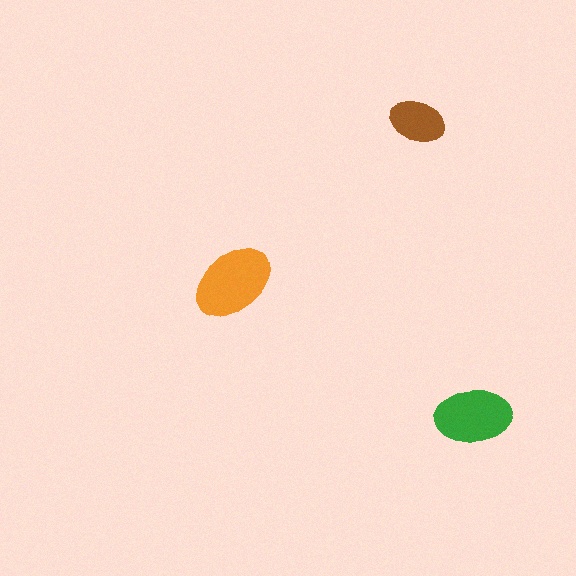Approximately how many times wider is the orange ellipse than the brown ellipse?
About 1.5 times wider.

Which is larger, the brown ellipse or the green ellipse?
The green one.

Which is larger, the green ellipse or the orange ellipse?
The orange one.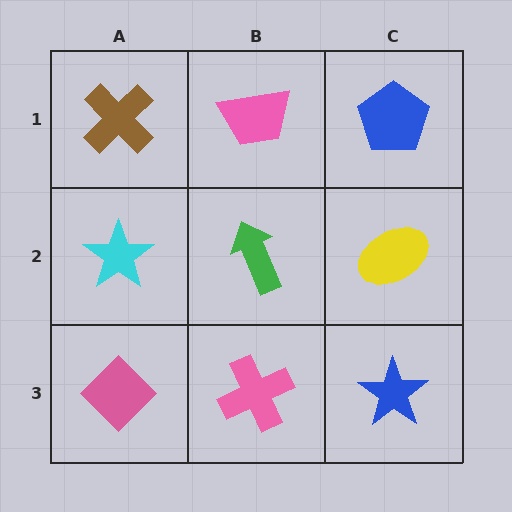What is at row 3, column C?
A blue star.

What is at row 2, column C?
A yellow ellipse.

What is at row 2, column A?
A cyan star.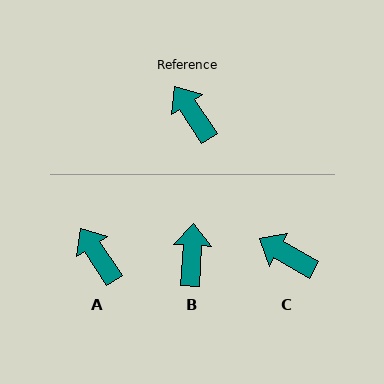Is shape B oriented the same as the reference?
No, it is off by about 37 degrees.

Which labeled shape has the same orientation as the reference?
A.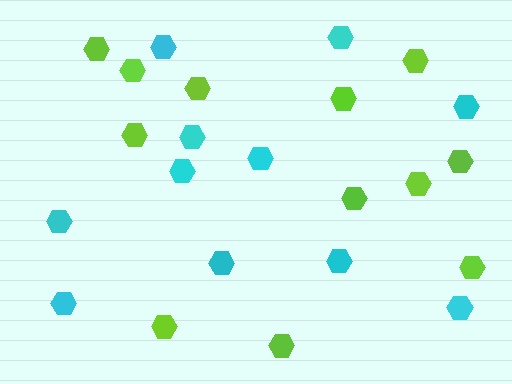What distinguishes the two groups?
There are 2 groups: one group of lime hexagons (12) and one group of cyan hexagons (11).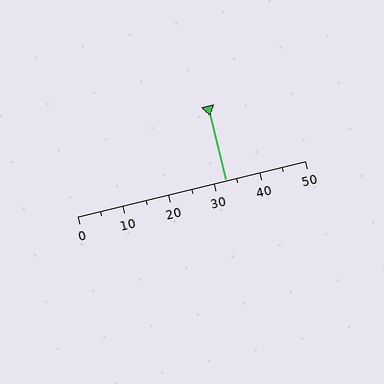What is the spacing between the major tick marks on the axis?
The major ticks are spaced 10 apart.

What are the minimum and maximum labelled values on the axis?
The axis runs from 0 to 50.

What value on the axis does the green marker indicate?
The marker indicates approximately 32.5.